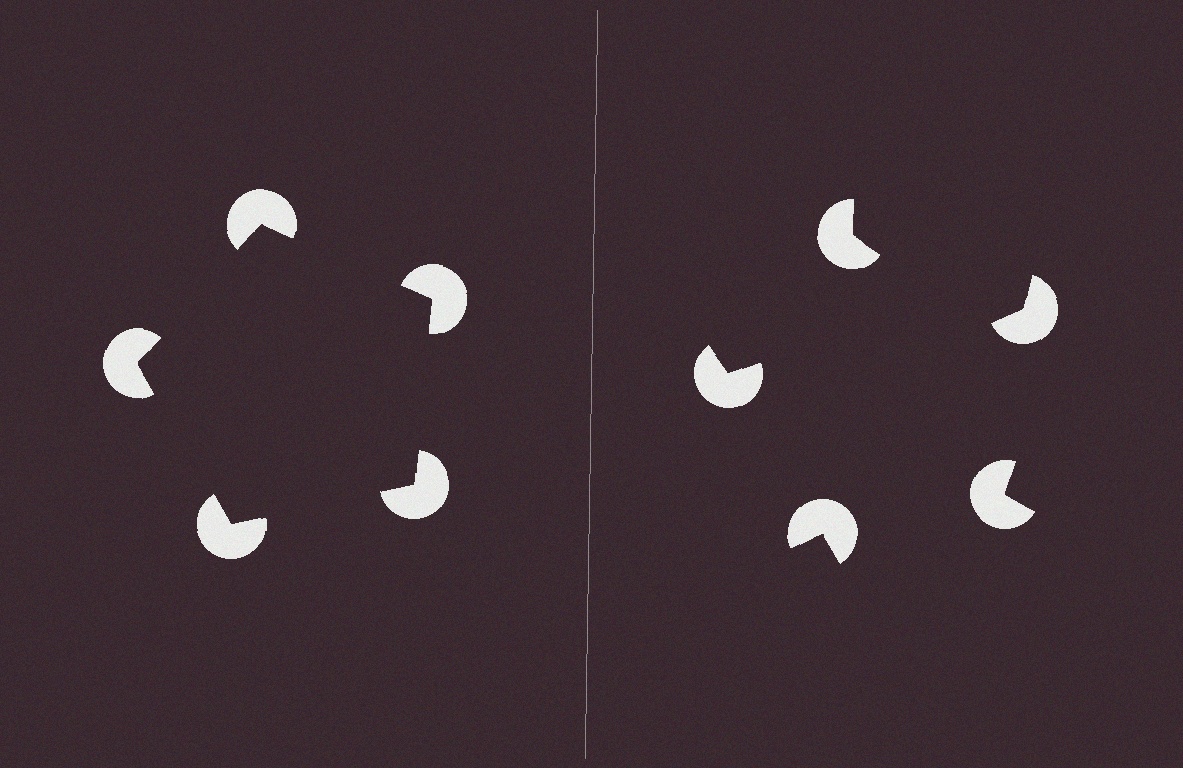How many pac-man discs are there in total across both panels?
10 — 5 on each side.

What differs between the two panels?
The pac-man discs are positioned identically on both sides; only the wedge orientations differ. On the left they align to a pentagon; on the right they are misaligned.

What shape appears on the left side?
An illusory pentagon.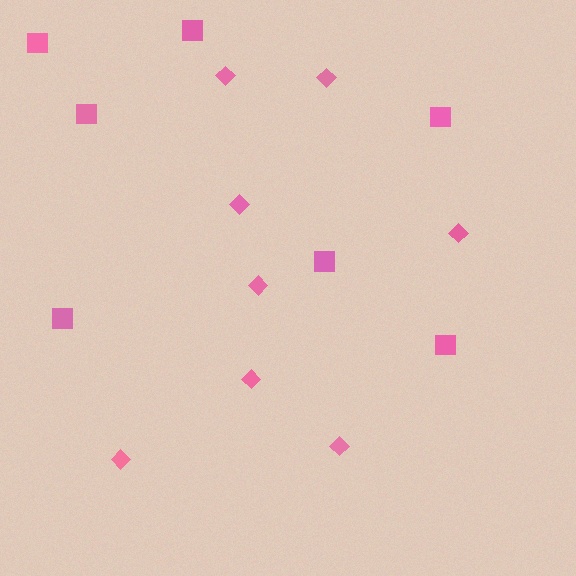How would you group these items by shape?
There are 2 groups: one group of squares (7) and one group of diamonds (8).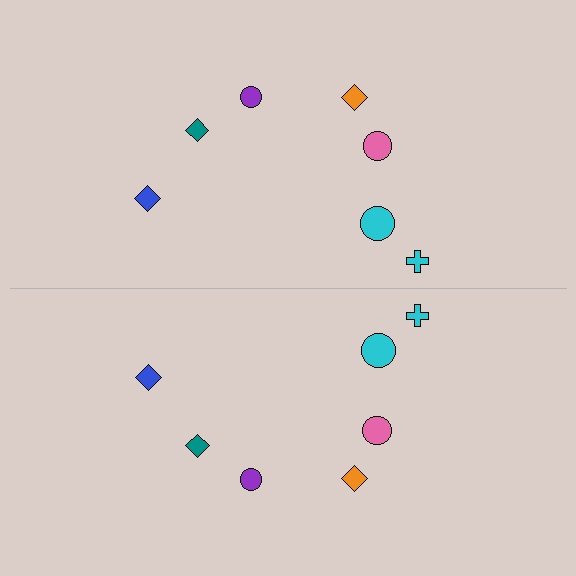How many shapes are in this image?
There are 14 shapes in this image.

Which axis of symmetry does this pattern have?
The pattern has a horizontal axis of symmetry running through the center of the image.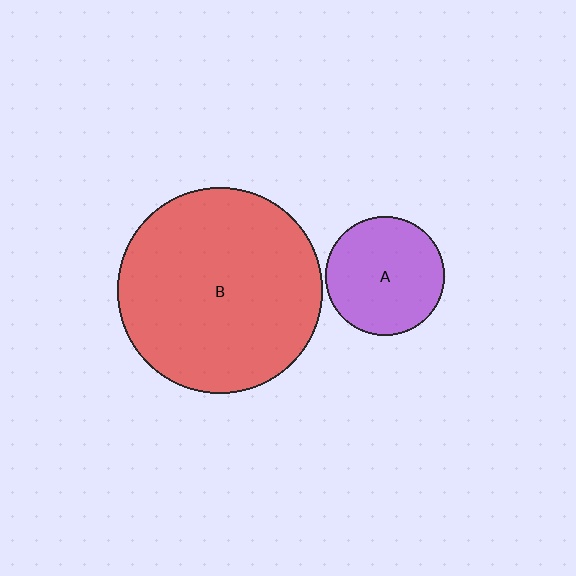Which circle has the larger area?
Circle B (red).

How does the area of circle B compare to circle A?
Approximately 3.0 times.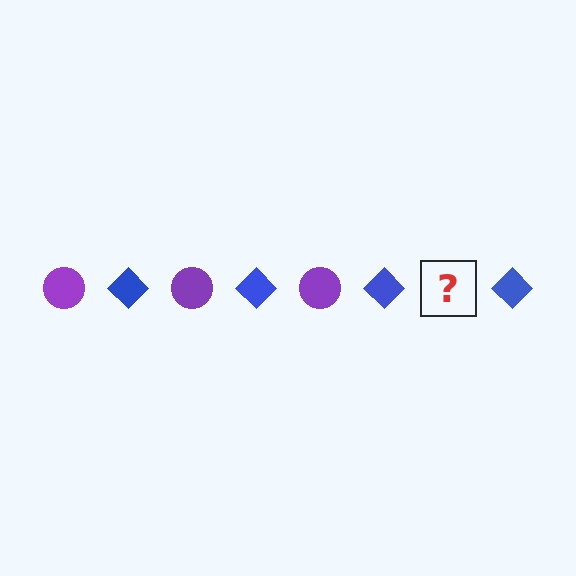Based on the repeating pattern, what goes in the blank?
The blank should be a purple circle.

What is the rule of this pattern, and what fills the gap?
The rule is that the pattern alternates between purple circle and blue diamond. The gap should be filled with a purple circle.